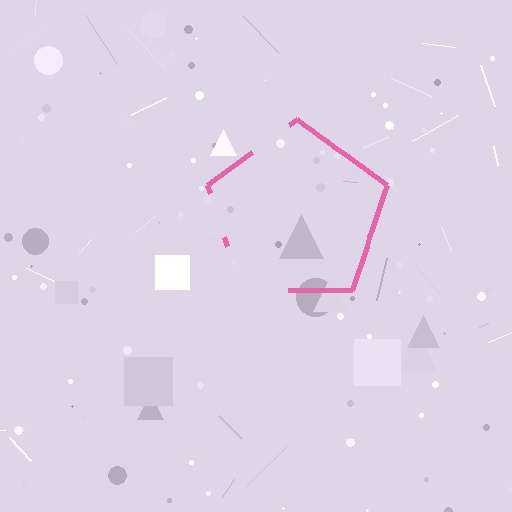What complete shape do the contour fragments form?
The contour fragments form a pentagon.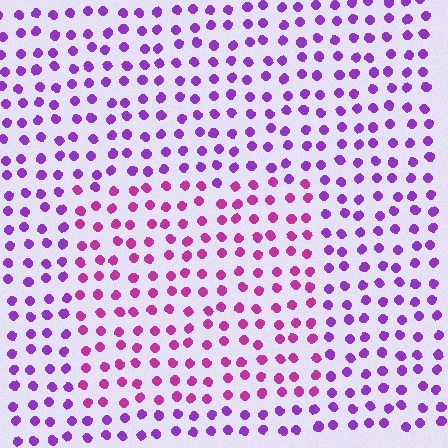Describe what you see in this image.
The image is filled with small purple elements in a uniform arrangement. A rectangle-shaped region is visible where the elements are tinted to a slightly different hue, forming a subtle color boundary.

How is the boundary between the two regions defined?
The boundary is defined purely by a slight shift in hue (about 33 degrees). Spacing, size, and orientation are identical on both sides.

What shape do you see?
I see a rectangle.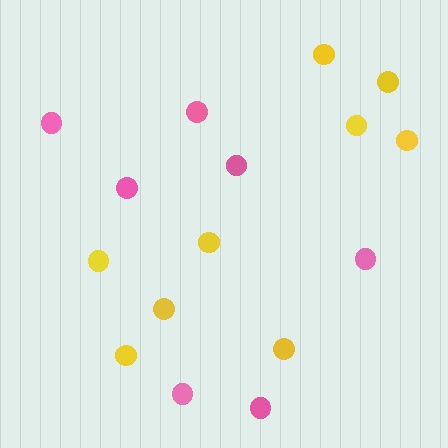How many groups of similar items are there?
There are 2 groups: one group of yellow circles (9) and one group of pink circles (7).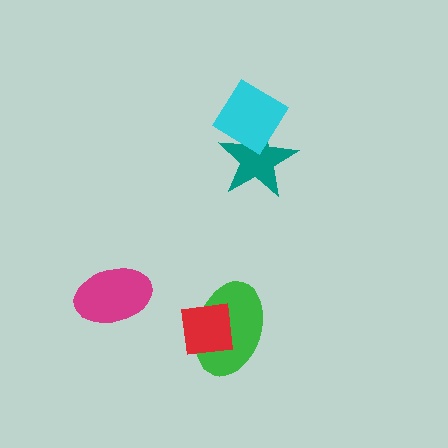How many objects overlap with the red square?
1 object overlaps with the red square.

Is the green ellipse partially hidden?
Yes, it is partially covered by another shape.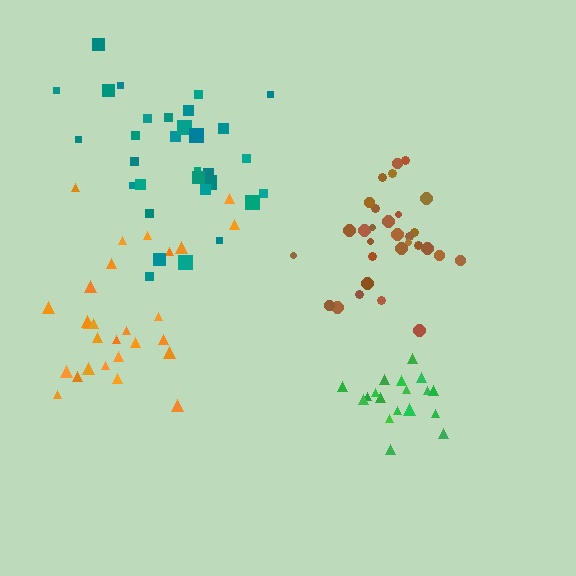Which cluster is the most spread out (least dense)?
Teal.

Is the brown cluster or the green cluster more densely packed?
Green.